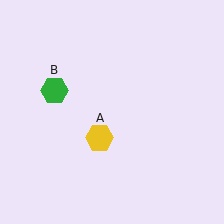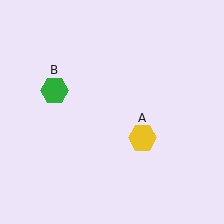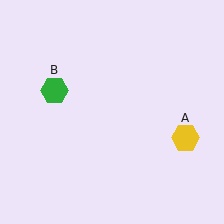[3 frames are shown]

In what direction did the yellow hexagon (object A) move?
The yellow hexagon (object A) moved right.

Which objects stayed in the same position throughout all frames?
Green hexagon (object B) remained stationary.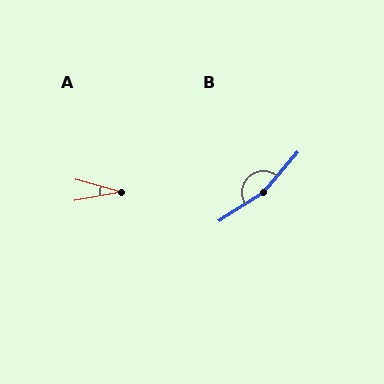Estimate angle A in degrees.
Approximately 25 degrees.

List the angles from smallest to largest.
A (25°), B (163°).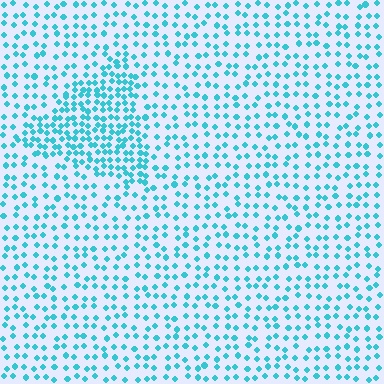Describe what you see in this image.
The image contains small cyan elements arranged at two different densities. A triangle-shaped region is visible where the elements are more densely packed than the surrounding area.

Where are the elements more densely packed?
The elements are more densely packed inside the triangle boundary.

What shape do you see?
I see a triangle.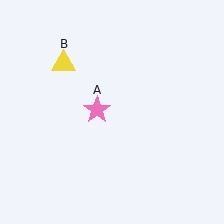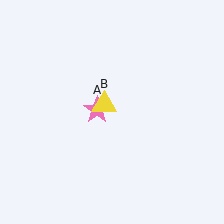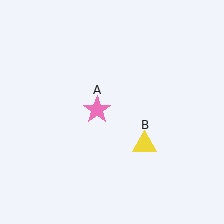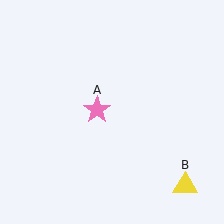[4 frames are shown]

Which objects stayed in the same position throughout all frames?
Pink star (object A) remained stationary.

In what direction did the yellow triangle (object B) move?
The yellow triangle (object B) moved down and to the right.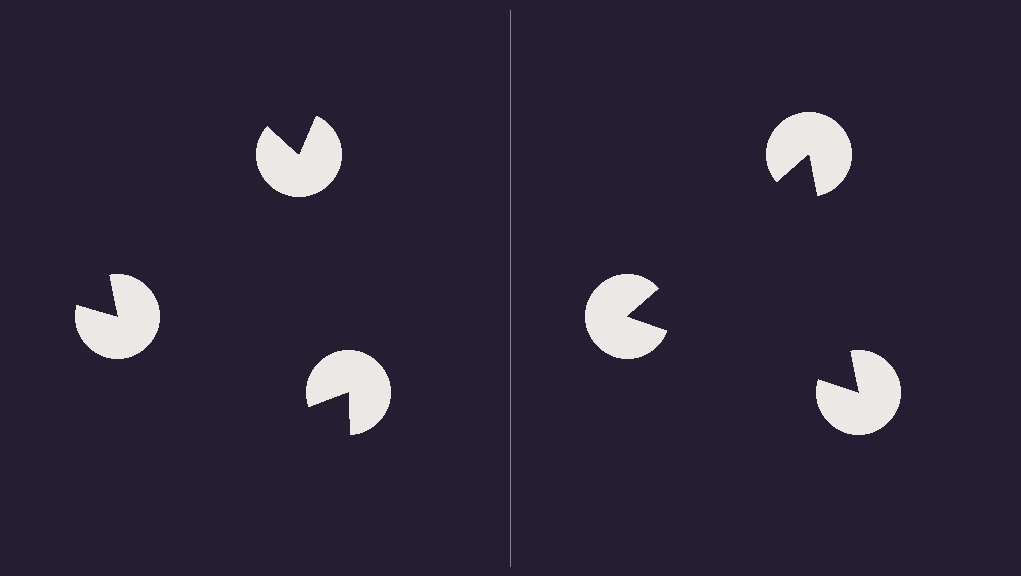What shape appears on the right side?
An illusory triangle.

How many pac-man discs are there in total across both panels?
6 — 3 on each side.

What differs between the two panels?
The pac-man discs are positioned identically on both sides; only the wedge orientations differ. On the right they align to a triangle; on the left they are misaligned.